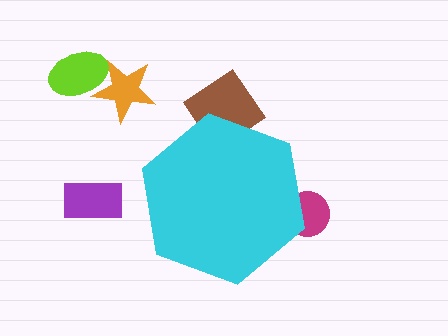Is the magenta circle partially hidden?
Yes, the magenta circle is partially hidden behind the cyan hexagon.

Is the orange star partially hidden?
No, the orange star is fully visible.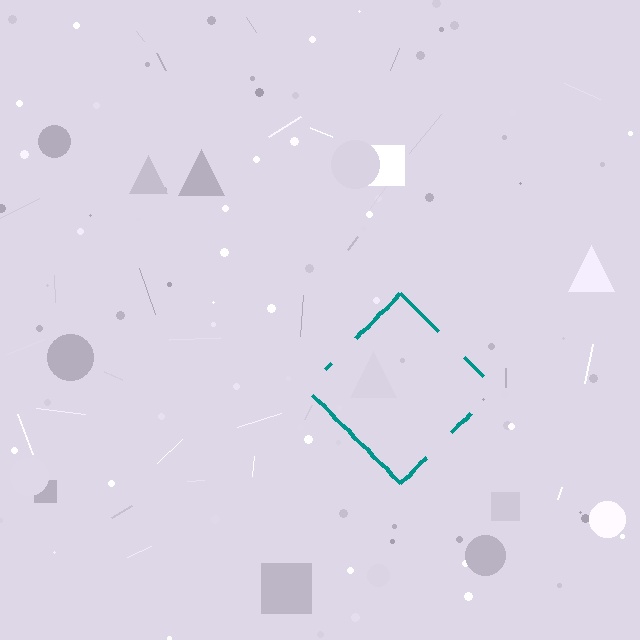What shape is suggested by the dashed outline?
The dashed outline suggests a diamond.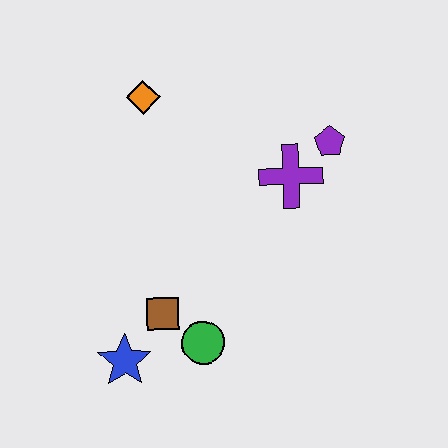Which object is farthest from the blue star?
The purple pentagon is farthest from the blue star.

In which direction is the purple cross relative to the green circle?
The purple cross is above the green circle.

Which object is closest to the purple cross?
The purple pentagon is closest to the purple cross.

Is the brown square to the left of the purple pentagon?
Yes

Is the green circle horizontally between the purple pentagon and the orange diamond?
Yes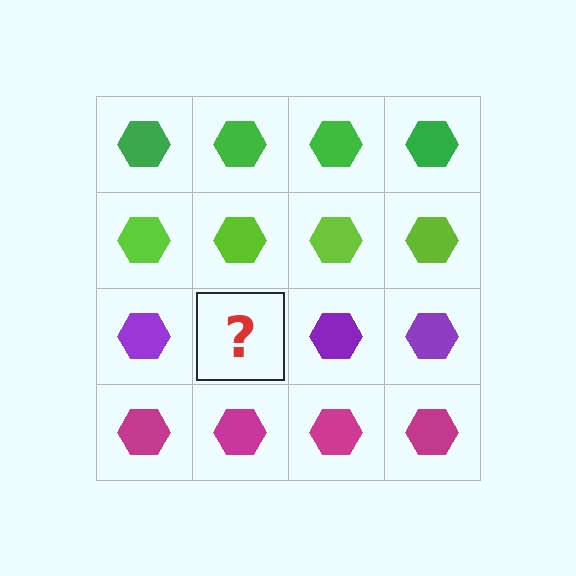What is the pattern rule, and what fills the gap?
The rule is that each row has a consistent color. The gap should be filled with a purple hexagon.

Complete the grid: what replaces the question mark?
The question mark should be replaced with a purple hexagon.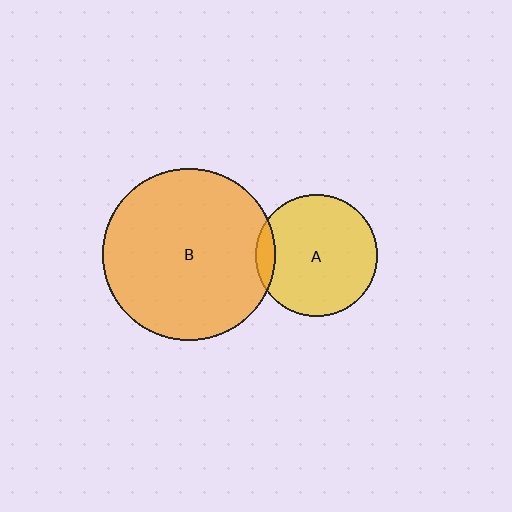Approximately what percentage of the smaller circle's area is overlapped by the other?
Approximately 10%.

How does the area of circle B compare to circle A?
Approximately 2.0 times.